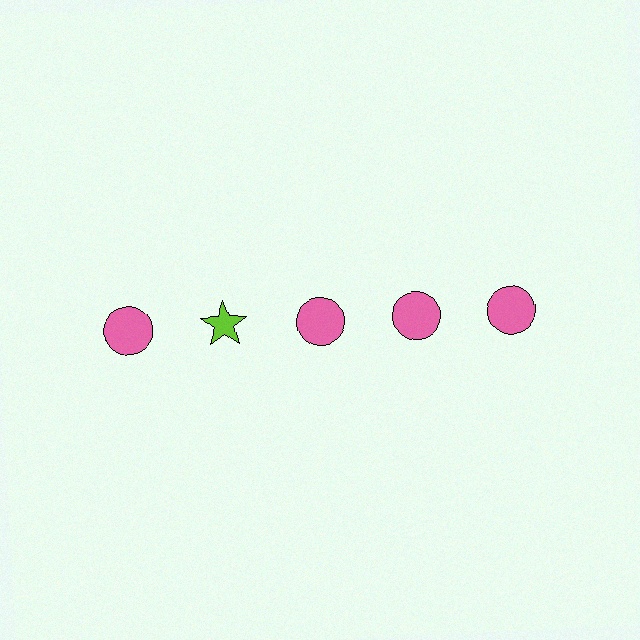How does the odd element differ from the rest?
It differs in both color (lime instead of pink) and shape (star instead of circle).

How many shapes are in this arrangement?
There are 5 shapes arranged in a grid pattern.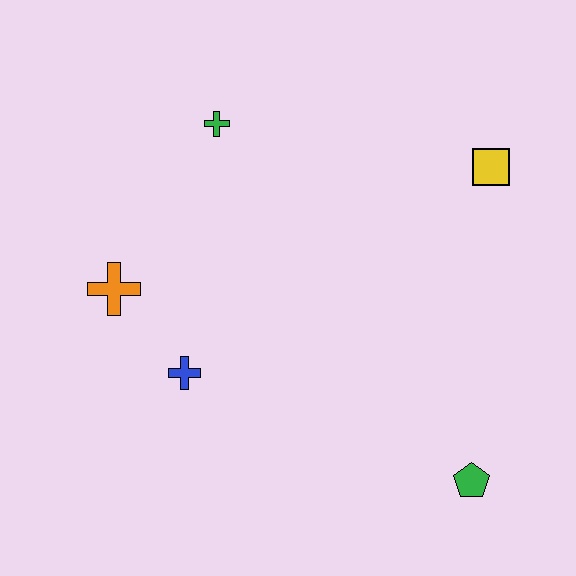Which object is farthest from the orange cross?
The green pentagon is farthest from the orange cross.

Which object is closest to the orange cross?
The blue cross is closest to the orange cross.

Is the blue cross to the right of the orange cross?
Yes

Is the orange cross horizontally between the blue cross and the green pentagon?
No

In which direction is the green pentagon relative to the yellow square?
The green pentagon is below the yellow square.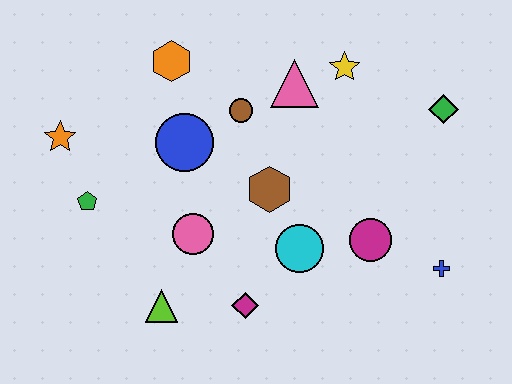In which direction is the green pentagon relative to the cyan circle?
The green pentagon is to the left of the cyan circle.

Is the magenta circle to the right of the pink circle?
Yes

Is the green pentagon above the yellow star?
No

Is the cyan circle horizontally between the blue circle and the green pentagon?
No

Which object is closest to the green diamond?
The yellow star is closest to the green diamond.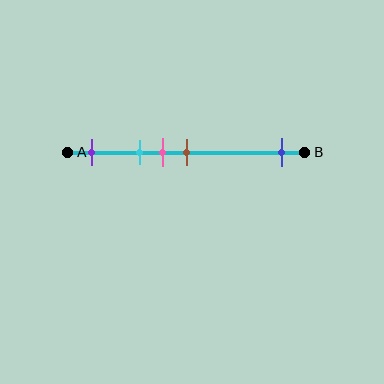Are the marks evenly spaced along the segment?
No, the marks are not evenly spaced.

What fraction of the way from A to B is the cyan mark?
The cyan mark is approximately 30% (0.3) of the way from A to B.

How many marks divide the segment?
There are 5 marks dividing the segment.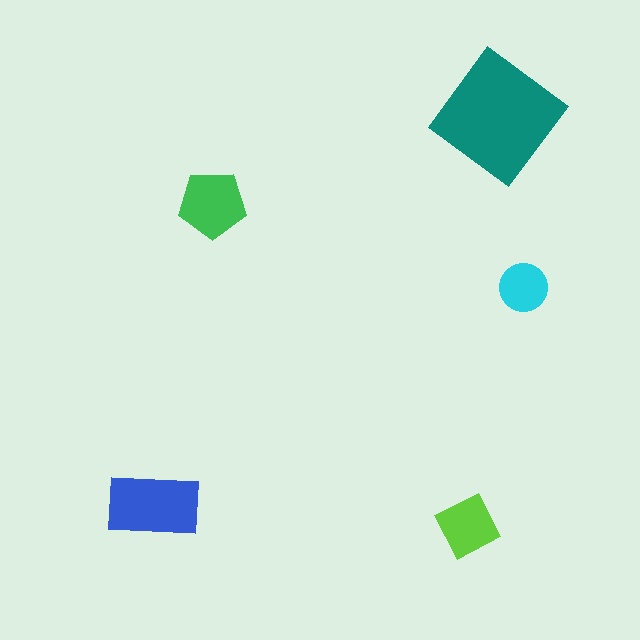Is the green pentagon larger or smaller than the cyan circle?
Larger.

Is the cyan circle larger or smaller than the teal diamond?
Smaller.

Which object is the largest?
The teal diamond.